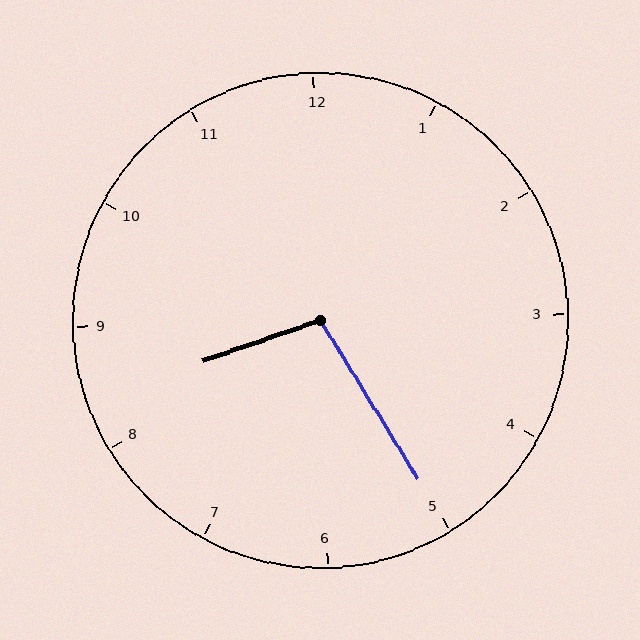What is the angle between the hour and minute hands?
Approximately 102 degrees.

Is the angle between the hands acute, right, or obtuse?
It is obtuse.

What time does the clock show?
8:25.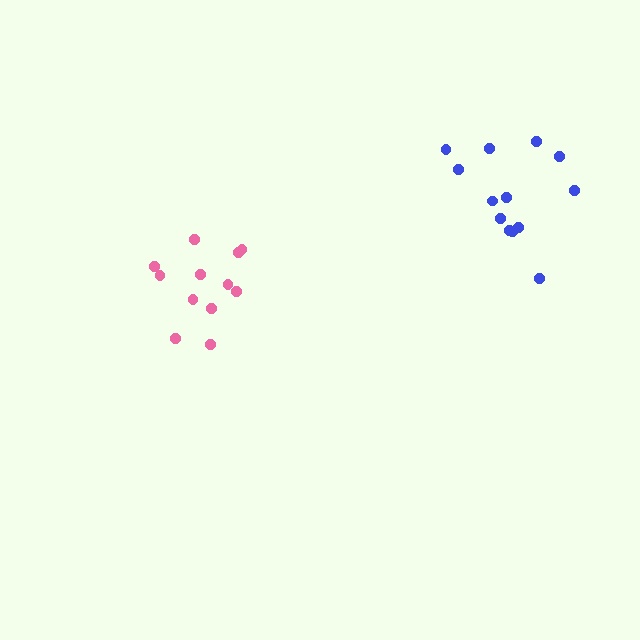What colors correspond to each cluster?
The clusters are colored: blue, pink.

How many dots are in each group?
Group 1: 13 dots, Group 2: 12 dots (25 total).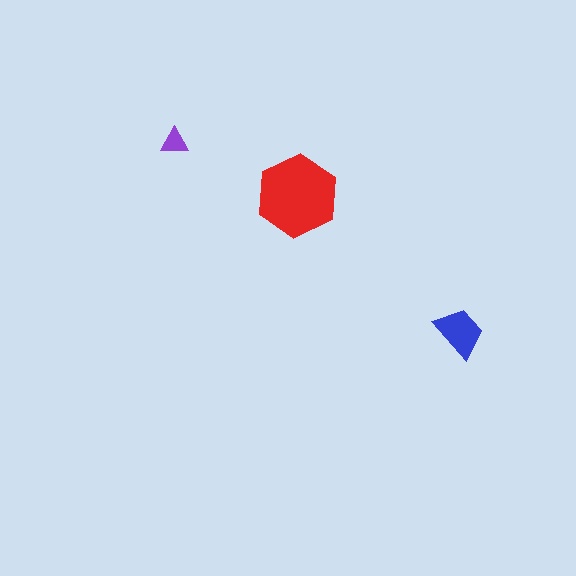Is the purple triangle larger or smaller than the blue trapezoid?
Smaller.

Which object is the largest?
The red hexagon.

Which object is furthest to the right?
The blue trapezoid is rightmost.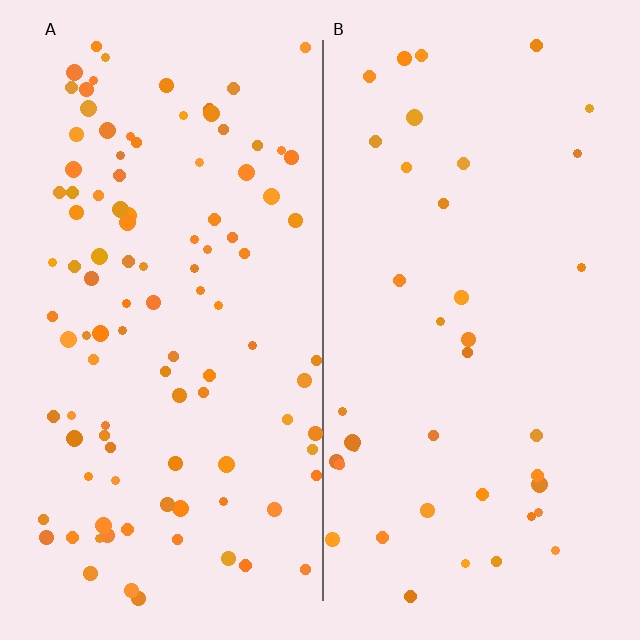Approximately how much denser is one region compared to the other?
Approximately 2.6× — region A over region B.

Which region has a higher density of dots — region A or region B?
A (the left).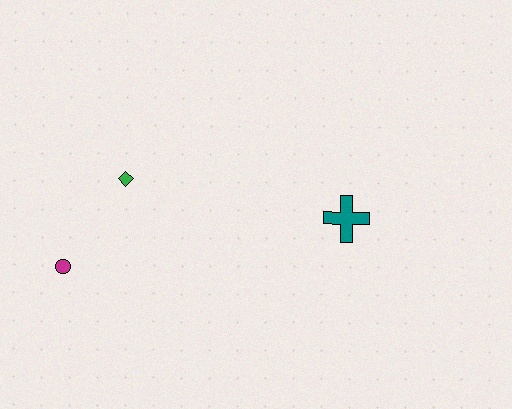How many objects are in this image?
There are 3 objects.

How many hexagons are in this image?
There are no hexagons.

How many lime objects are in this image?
There are no lime objects.